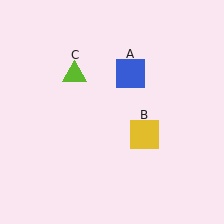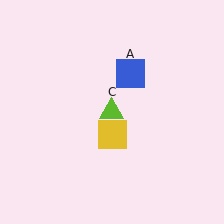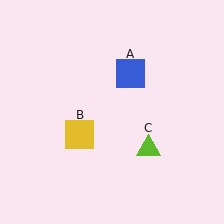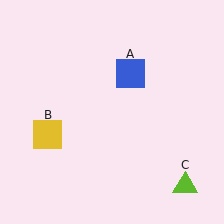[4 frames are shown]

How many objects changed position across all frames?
2 objects changed position: yellow square (object B), lime triangle (object C).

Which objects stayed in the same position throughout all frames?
Blue square (object A) remained stationary.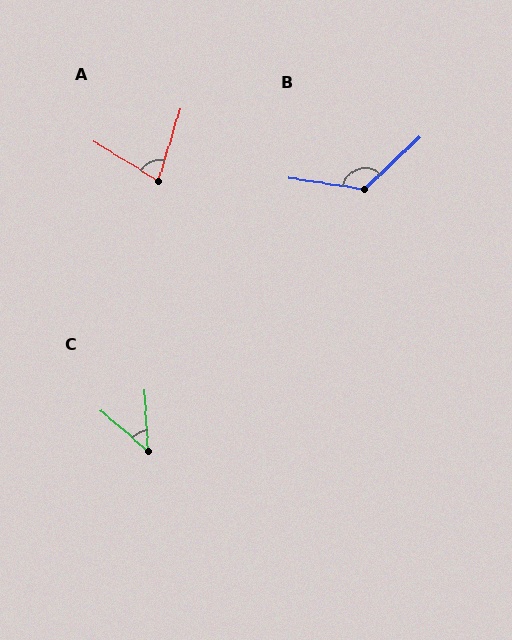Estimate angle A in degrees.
Approximately 76 degrees.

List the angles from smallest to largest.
C (47°), A (76°), B (128°).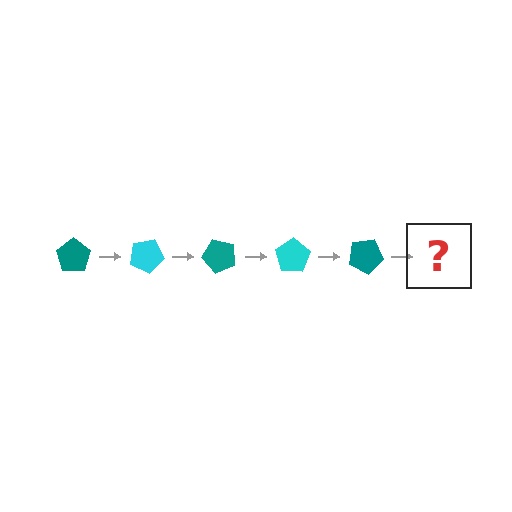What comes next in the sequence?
The next element should be a cyan pentagon, rotated 125 degrees from the start.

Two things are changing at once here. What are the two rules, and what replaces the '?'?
The two rules are that it rotates 25 degrees each step and the color cycles through teal and cyan. The '?' should be a cyan pentagon, rotated 125 degrees from the start.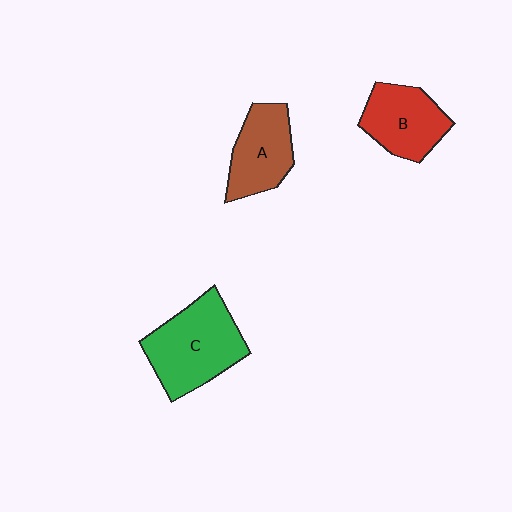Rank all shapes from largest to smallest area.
From largest to smallest: C (green), B (red), A (brown).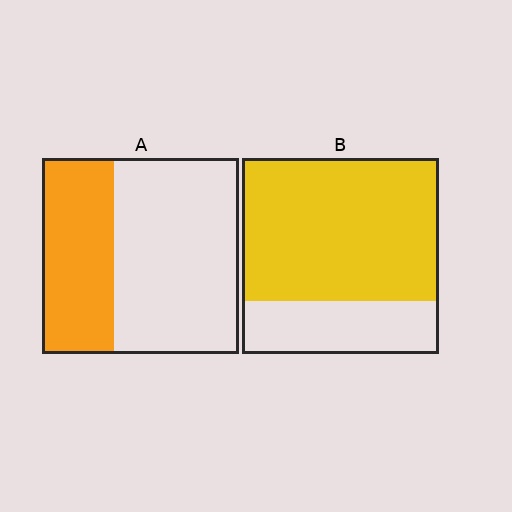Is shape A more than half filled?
No.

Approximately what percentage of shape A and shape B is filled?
A is approximately 35% and B is approximately 75%.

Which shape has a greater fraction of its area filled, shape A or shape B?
Shape B.